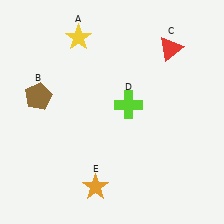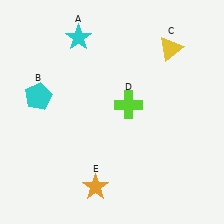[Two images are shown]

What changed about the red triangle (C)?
In Image 1, C is red. In Image 2, it changed to yellow.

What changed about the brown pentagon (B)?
In Image 1, B is brown. In Image 2, it changed to cyan.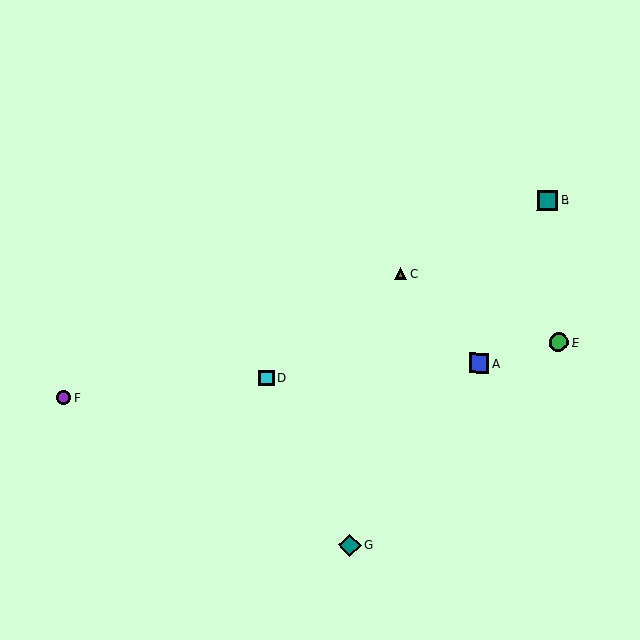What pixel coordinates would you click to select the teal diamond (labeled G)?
Click at (350, 545) to select the teal diamond G.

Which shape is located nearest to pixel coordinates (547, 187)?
The teal square (labeled B) at (547, 200) is nearest to that location.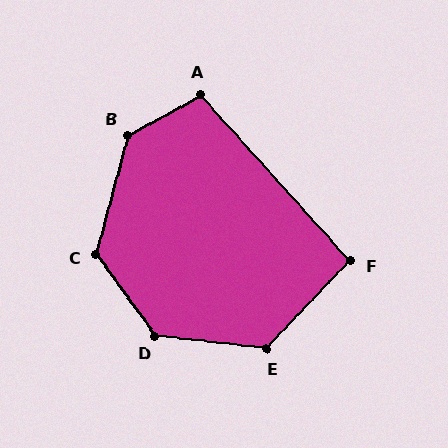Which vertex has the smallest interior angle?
F, at approximately 94 degrees.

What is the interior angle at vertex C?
Approximately 129 degrees (obtuse).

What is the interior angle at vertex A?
Approximately 103 degrees (obtuse).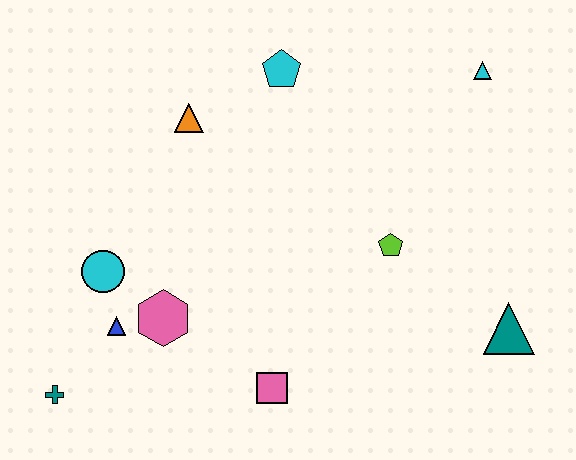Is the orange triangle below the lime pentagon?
No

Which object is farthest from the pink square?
The cyan triangle is farthest from the pink square.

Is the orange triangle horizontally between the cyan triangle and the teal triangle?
No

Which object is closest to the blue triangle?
The pink hexagon is closest to the blue triangle.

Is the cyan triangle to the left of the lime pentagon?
No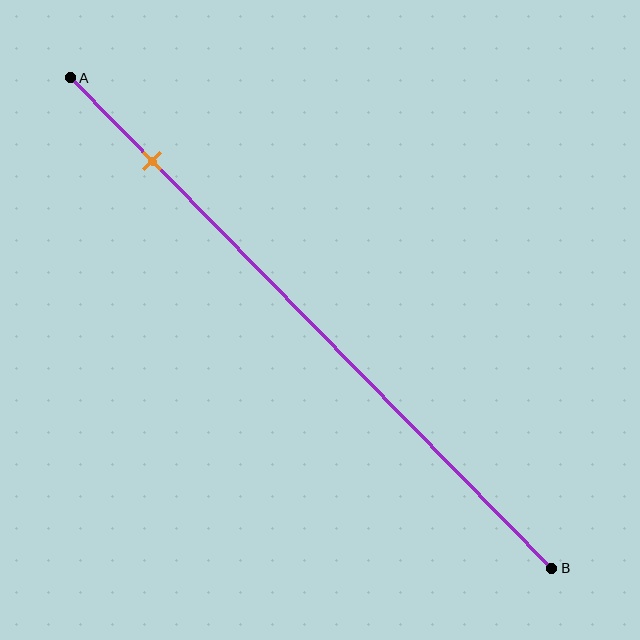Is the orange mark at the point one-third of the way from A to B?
No, the mark is at about 15% from A, not at the 33% one-third point.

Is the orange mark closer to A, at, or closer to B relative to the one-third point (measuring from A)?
The orange mark is closer to point A than the one-third point of segment AB.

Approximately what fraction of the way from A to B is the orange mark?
The orange mark is approximately 15% of the way from A to B.